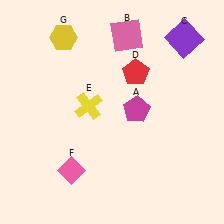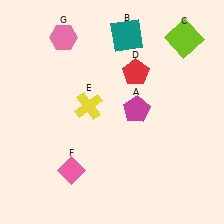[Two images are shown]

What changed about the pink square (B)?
In Image 1, B is pink. In Image 2, it changed to teal.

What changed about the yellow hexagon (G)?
In Image 1, G is yellow. In Image 2, it changed to pink.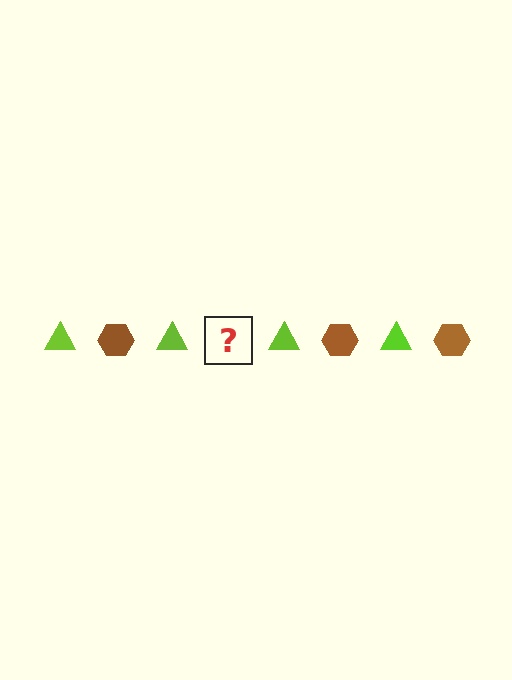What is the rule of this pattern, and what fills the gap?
The rule is that the pattern alternates between lime triangle and brown hexagon. The gap should be filled with a brown hexagon.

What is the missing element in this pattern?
The missing element is a brown hexagon.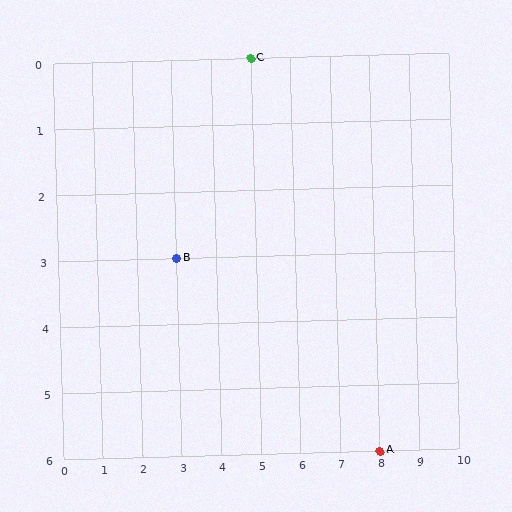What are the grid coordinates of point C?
Point C is at grid coordinates (5, 0).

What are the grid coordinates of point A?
Point A is at grid coordinates (8, 6).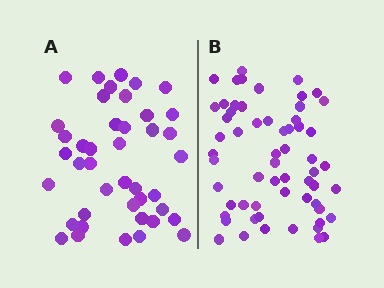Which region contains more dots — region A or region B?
Region B (the right region) has more dots.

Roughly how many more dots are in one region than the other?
Region B has approximately 20 more dots than region A.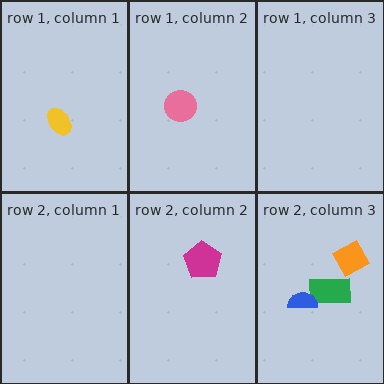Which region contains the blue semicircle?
The row 2, column 3 region.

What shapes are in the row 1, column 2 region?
The pink circle.